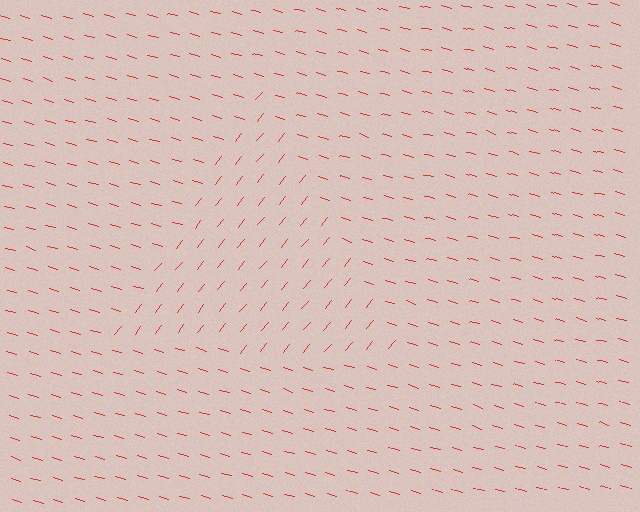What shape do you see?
I see a triangle.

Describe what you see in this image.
The image is filled with small red line segments. A triangle region in the image has lines oriented differently from the surrounding lines, creating a visible texture boundary.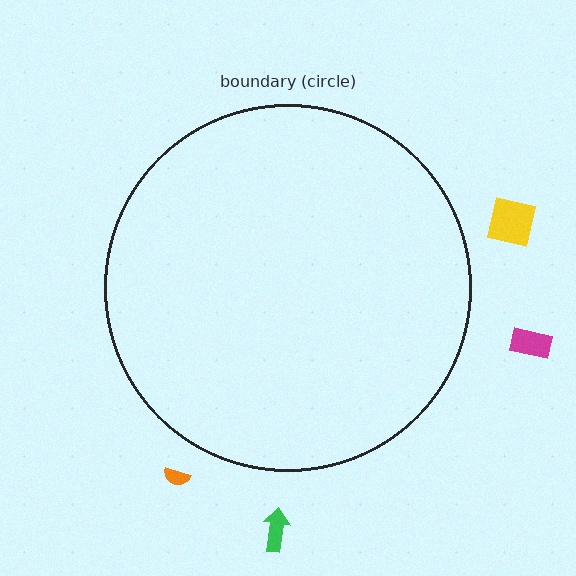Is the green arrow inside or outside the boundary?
Outside.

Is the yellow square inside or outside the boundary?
Outside.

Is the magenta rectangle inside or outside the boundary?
Outside.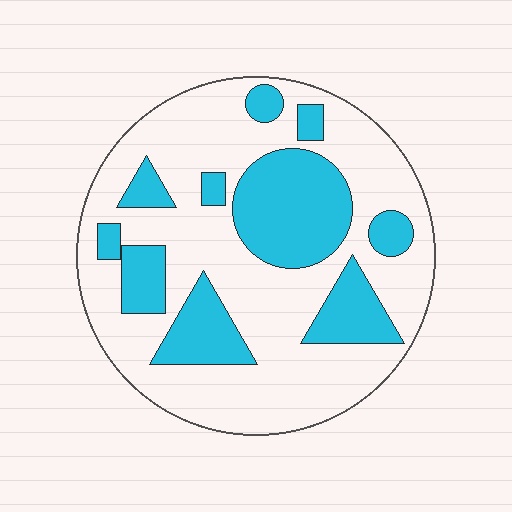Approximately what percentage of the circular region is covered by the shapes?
Approximately 30%.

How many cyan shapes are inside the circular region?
10.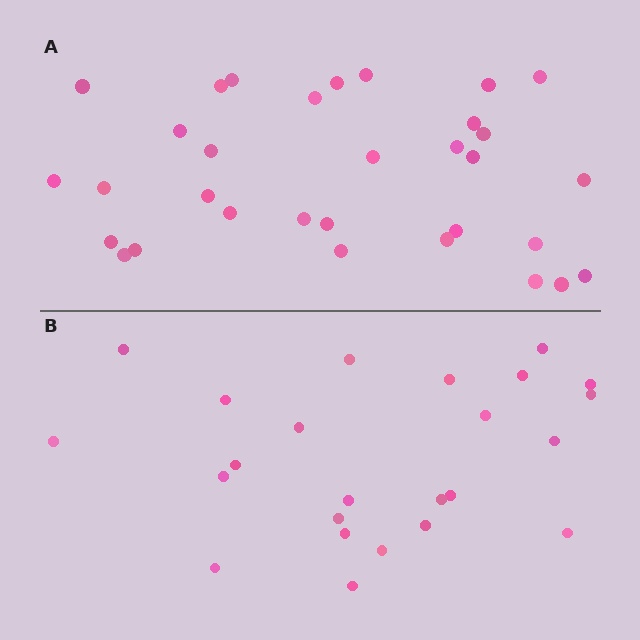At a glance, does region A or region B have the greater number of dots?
Region A (the top region) has more dots.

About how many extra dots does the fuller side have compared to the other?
Region A has roughly 8 or so more dots than region B.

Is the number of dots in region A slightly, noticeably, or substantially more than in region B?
Region A has noticeably more, but not dramatically so. The ratio is roughly 1.3 to 1.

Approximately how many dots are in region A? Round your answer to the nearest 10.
About 30 dots. (The exact count is 32, which rounds to 30.)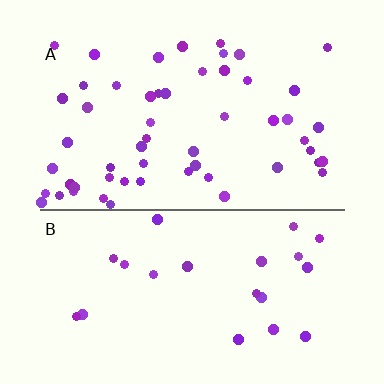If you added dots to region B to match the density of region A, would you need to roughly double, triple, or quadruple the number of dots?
Approximately double.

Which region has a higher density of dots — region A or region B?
A (the top).